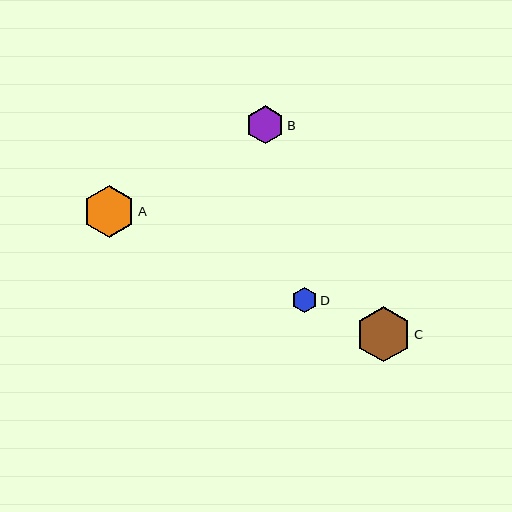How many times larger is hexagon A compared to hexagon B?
Hexagon A is approximately 1.4 times the size of hexagon B.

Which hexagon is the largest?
Hexagon C is the largest with a size of approximately 55 pixels.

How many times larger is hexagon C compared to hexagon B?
Hexagon C is approximately 1.5 times the size of hexagon B.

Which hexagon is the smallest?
Hexagon D is the smallest with a size of approximately 25 pixels.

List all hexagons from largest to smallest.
From largest to smallest: C, A, B, D.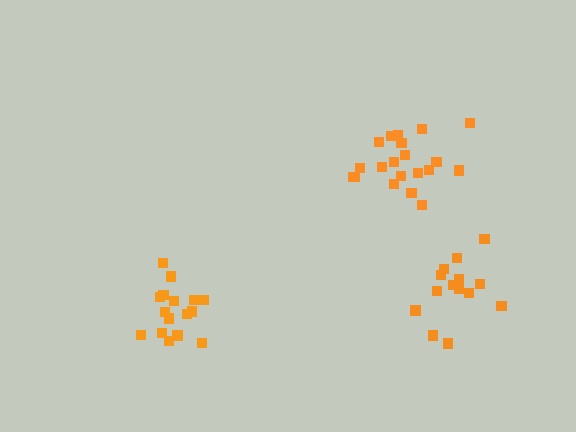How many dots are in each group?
Group 1: 16 dots, Group 2: 20 dots, Group 3: 14 dots (50 total).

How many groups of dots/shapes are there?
There are 3 groups.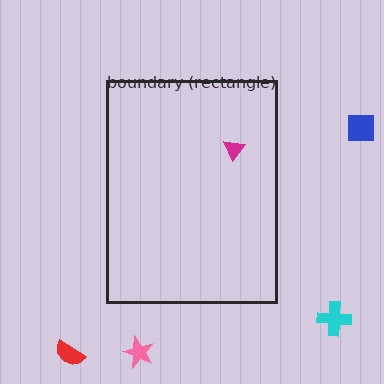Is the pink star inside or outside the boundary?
Outside.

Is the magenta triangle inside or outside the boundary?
Inside.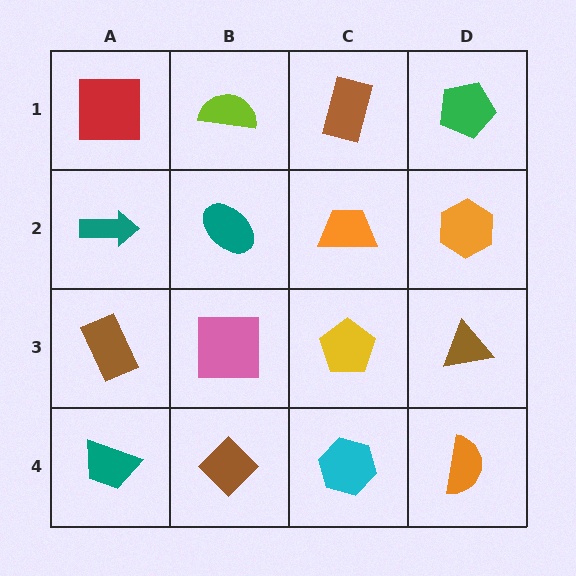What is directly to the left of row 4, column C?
A brown diamond.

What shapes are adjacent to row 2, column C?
A brown rectangle (row 1, column C), a yellow pentagon (row 3, column C), a teal ellipse (row 2, column B), an orange hexagon (row 2, column D).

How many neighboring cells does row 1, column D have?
2.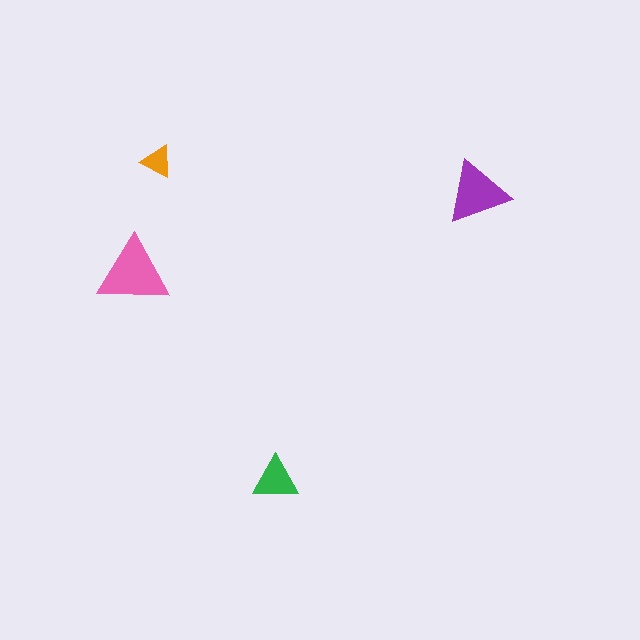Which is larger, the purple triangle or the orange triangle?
The purple one.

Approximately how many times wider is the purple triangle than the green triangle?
About 1.5 times wider.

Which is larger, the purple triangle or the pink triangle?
The pink one.